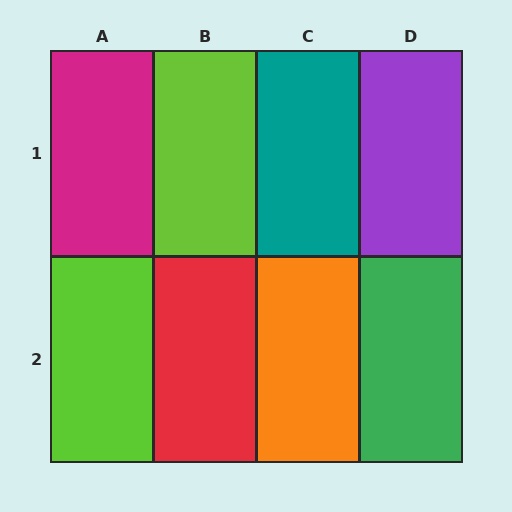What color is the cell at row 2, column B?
Red.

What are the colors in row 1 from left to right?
Magenta, lime, teal, purple.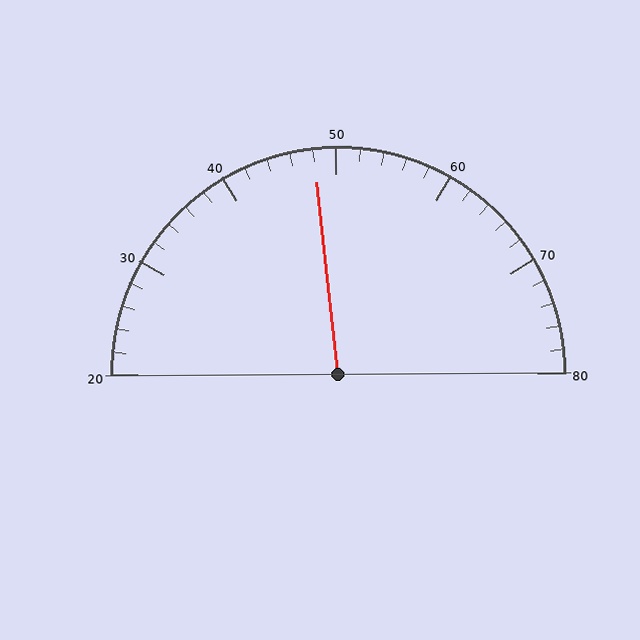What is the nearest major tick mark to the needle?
The nearest major tick mark is 50.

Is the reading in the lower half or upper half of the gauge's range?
The reading is in the lower half of the range (20 to 80).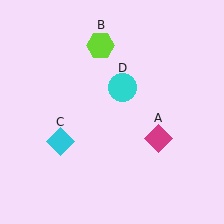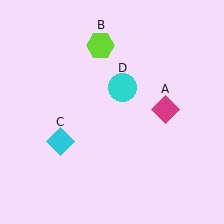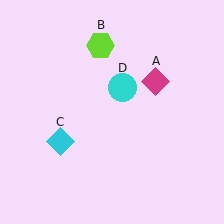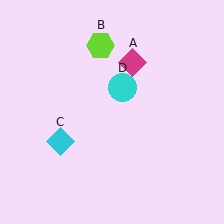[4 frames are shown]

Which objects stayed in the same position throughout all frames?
Lime hexagon (object B) and cyan diamond (object C) and cyan circle (object D) remained stationary.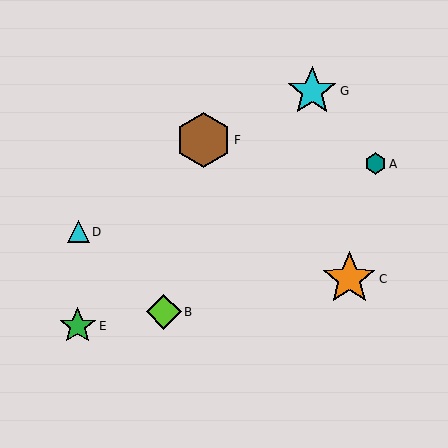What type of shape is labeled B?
Shape B is a lime diamond.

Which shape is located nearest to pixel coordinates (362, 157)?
The teal hexagon (labeled A) at (376, 164) is nearest to that location.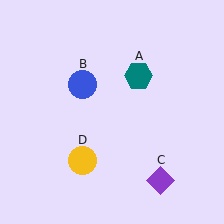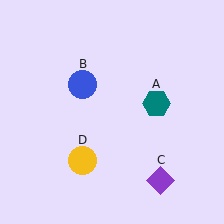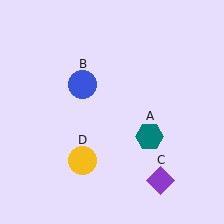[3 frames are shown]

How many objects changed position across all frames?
1 object changed position: teal hexagon (object A).